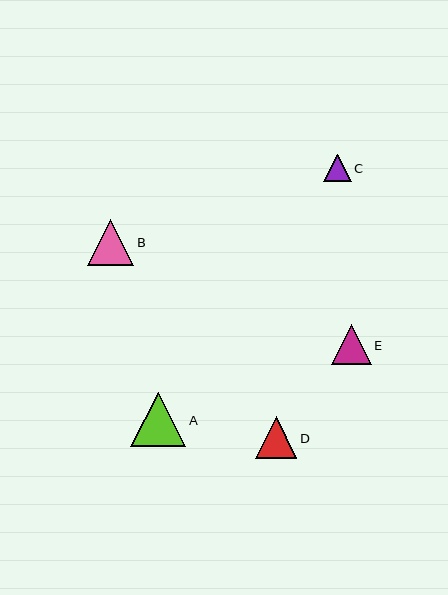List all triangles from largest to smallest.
From largest to smallest: A, B, D, E, C.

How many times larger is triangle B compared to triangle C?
Triangle B is approximately 1.7 times the size of triangle C.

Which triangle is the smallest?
Triangle C is the smallest with a size of approximately 28 pixels.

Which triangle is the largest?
Triangle A is the largest with a size of approximately 55 pixels.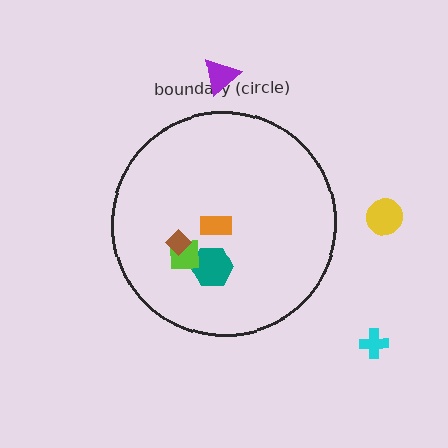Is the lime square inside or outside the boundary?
Inside.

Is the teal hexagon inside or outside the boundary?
Inside.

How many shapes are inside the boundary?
4 inside, 3 outside.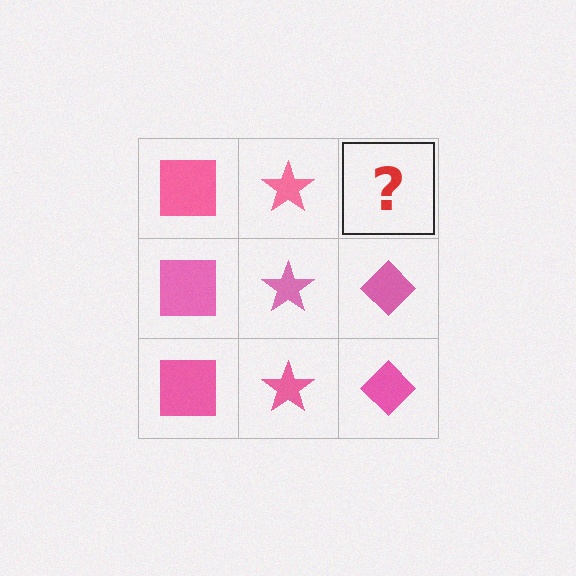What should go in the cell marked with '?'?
The missing cell should contain a pink diamond.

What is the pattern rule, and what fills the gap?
The rule is that each column has a consistent shape. The gap should be filled with a pink diamond.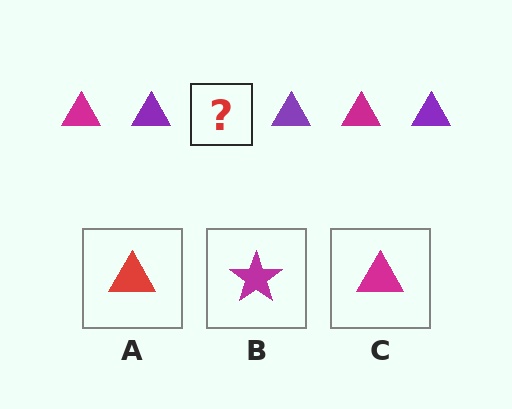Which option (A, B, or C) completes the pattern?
C.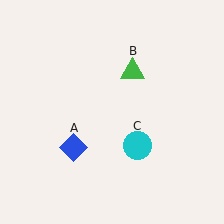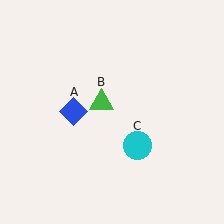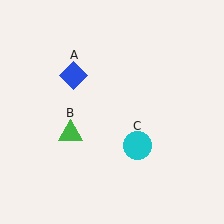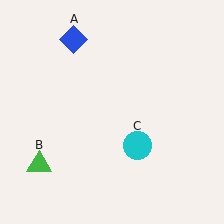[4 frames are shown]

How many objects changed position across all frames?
2 objects changed position: blue diamond (object A), green triangle (object B).